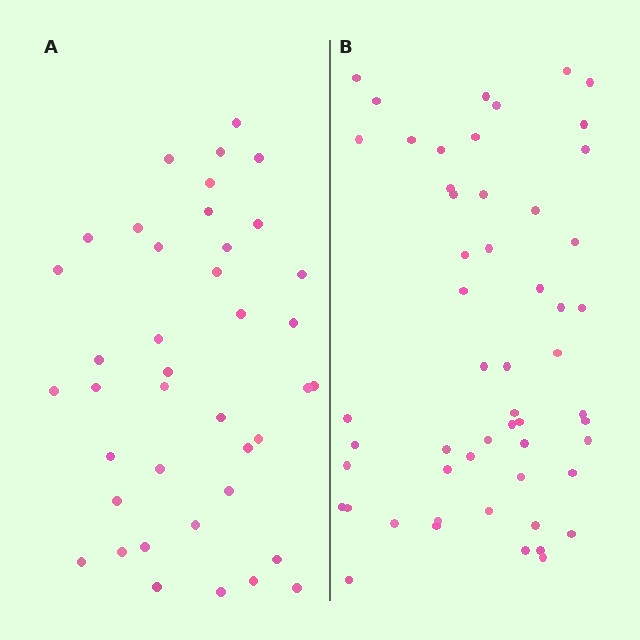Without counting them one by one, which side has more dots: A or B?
Region B (the right region) has more dots.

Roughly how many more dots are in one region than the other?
Region B has approximately 15 more dots than region A.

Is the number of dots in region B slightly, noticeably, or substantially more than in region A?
Region B has noticeably more, but not dramatically so. The ratio is roughly 1.4 to 1.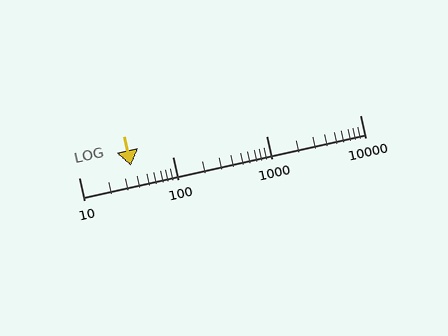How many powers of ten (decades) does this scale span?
The scale spans 3 decades, from 10 to 10000.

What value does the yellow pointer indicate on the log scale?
The pointer indicates approximately 36.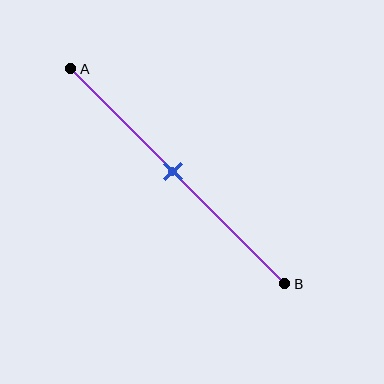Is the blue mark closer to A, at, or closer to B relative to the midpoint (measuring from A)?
The blue mark is approximately at the midpoint of segment AB.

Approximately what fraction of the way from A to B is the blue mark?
The blue mark is approximately 50% of the way from A to B.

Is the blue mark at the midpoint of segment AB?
Yes, the mark is approximately at the midpoint.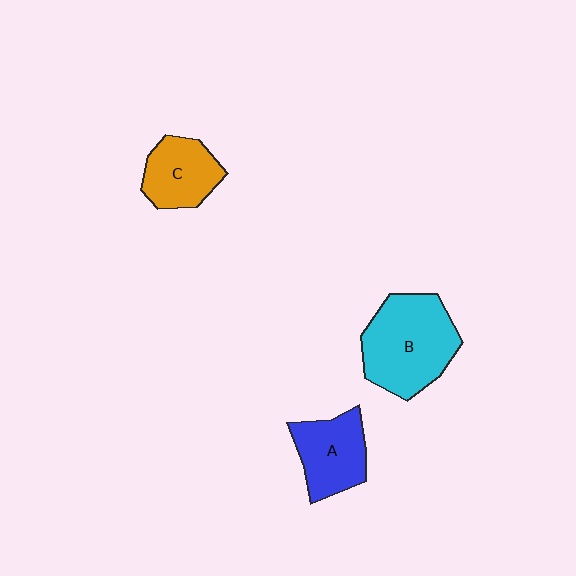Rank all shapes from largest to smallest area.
From largest to smallest: B (cyan), A (blue), C (orange).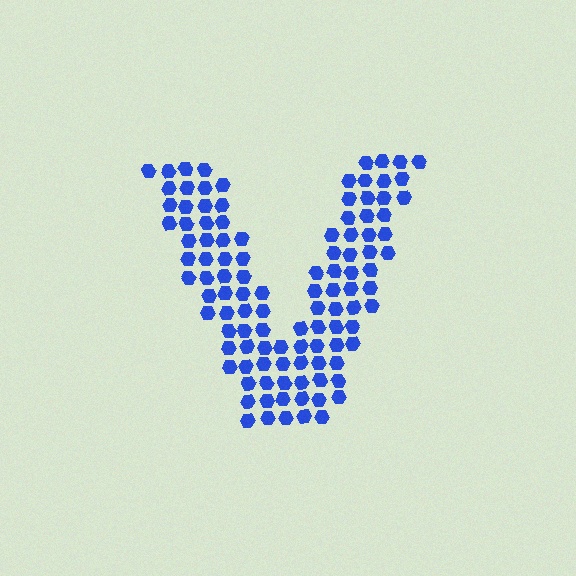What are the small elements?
The small elements are hexagons.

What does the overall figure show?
The overall figure shows the letter V.